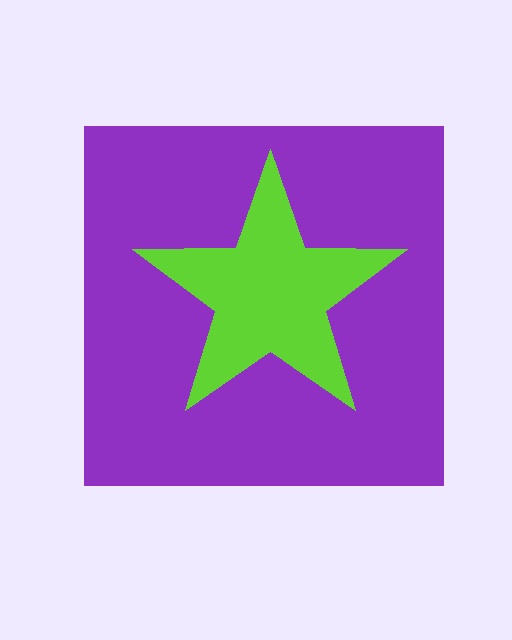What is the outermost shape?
The purple square.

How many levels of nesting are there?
2.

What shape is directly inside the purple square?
The lime star.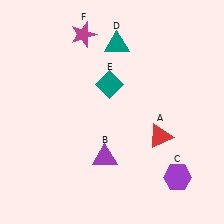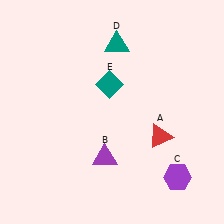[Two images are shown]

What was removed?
The magenta star (F) was removed in Image 2.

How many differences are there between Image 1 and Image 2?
There is 1 difference between the two images.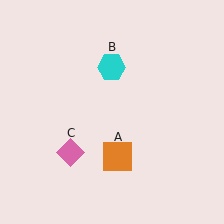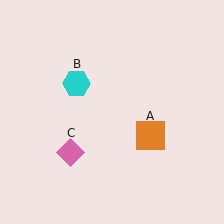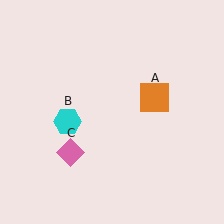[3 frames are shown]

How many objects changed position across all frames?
2 objects changed position: orange square (object A), cyan hexagon (object B).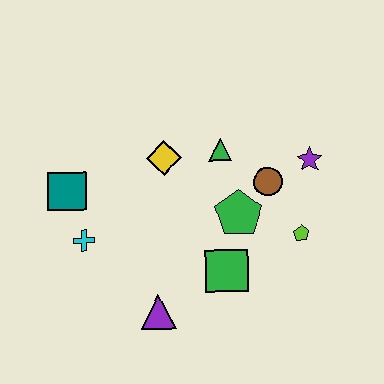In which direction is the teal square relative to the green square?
The teal square is to the left of the green square.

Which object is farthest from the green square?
The teal square is farthest from the green square.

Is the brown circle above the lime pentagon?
Yes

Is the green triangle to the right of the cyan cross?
Yes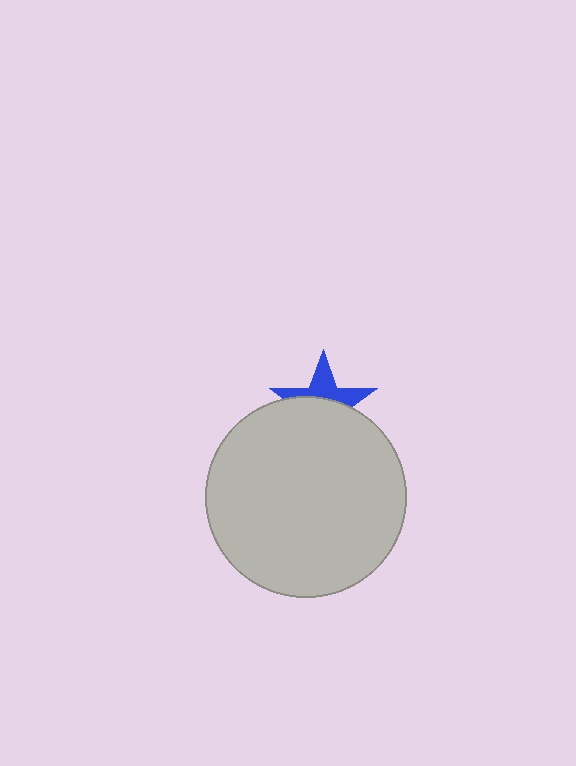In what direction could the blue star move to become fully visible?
The blue star could move up. That would shift it out from behind the light gray circle entirely.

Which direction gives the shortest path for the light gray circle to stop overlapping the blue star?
Moving down gives the shortest separation.